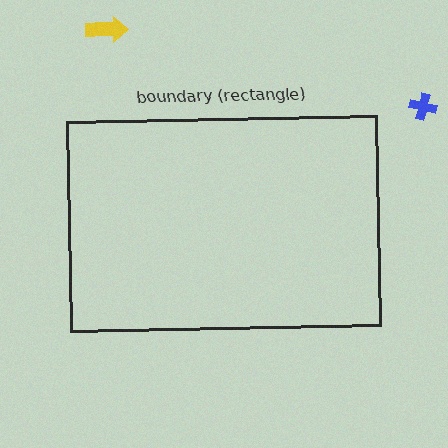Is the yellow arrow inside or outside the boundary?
Outside.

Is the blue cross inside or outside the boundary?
Outside.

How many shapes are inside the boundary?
0 inside, 2 outside.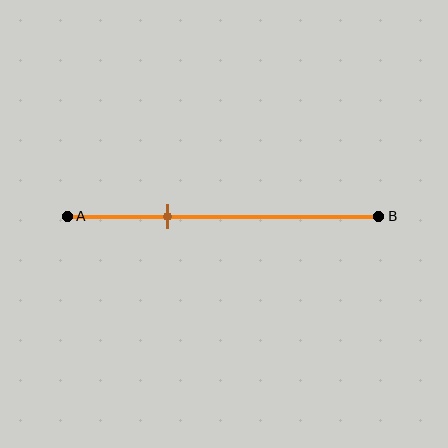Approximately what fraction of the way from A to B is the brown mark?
The brown mark is approximately 30% of the way from A to B.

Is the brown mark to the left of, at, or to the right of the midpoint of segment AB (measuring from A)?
The brown mark is to the left of the midpoint of segment AB.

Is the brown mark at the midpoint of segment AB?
No, the mark is at about 30% from A, not at the 50% midpoint.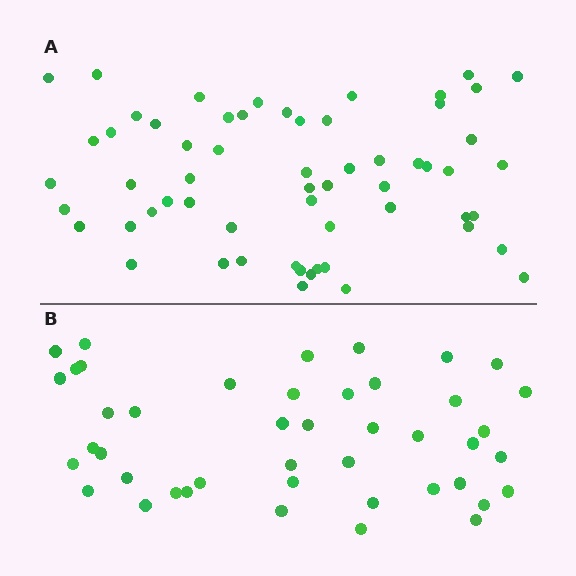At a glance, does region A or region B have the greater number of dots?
Region A (the top region) has more dots.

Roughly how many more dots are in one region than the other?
Region A has approximately 15 more dots than region B.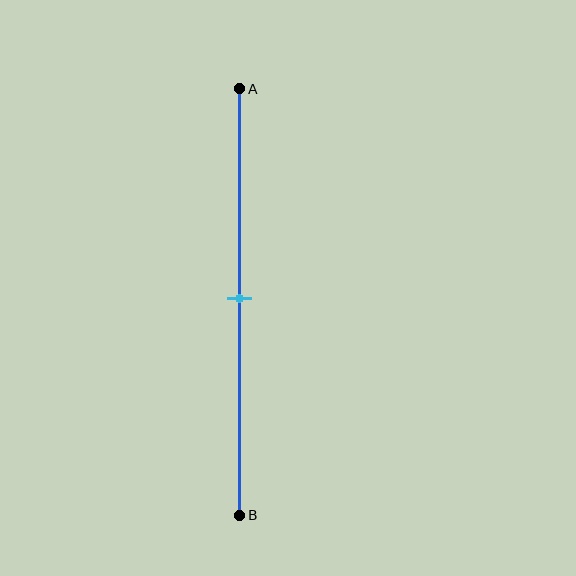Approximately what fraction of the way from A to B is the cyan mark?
The cyan mark is approximately 50% of the way from A to B.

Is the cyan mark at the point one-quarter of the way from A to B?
No, the mark is at about 50% from A, not at the 25% one-quarter point.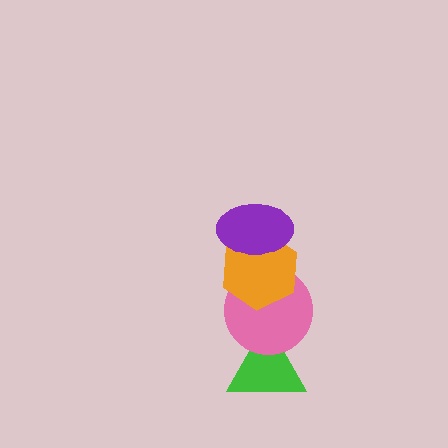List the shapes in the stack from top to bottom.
From top to bottom: the purple ellipse, the orange hexagon, the pink circle, the green triangle.